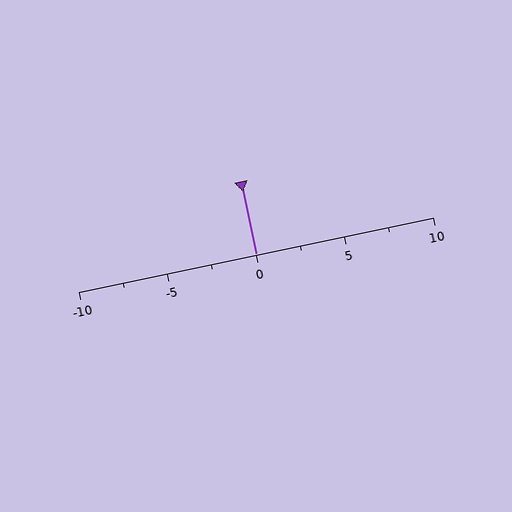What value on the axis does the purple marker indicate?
The marker indicates approximately 0.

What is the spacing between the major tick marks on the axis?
The major ticks are spaced 5 apart.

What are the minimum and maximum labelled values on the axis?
The axis runs from -10 to 10.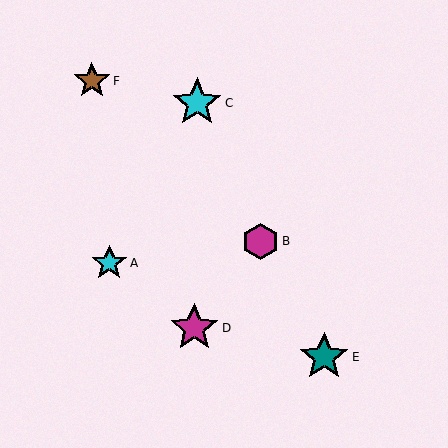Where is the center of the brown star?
The center of the brown star is at (92, 81).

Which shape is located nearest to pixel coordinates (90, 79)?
The brown star (labeled F) at (92, 81) is nearest to that location.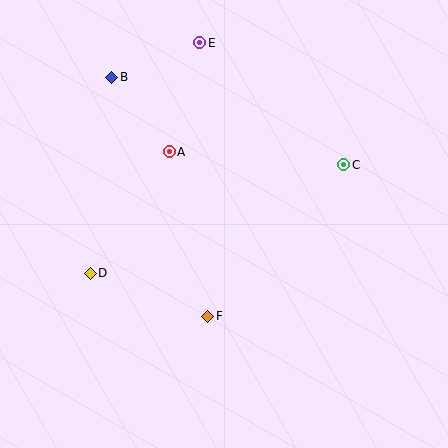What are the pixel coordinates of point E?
Point E is at (200, 43).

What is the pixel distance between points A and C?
The distance between A and C is 175 pixels.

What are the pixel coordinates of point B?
Point B is at (112, 77).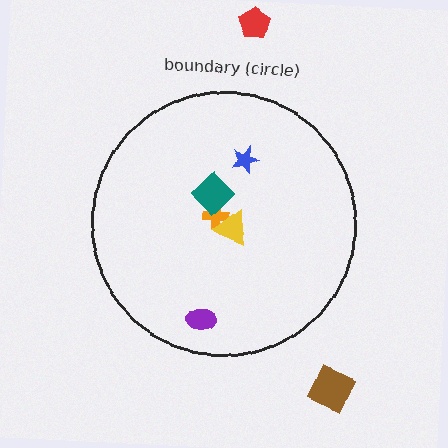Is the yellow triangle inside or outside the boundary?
Inside.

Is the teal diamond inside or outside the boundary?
Inside.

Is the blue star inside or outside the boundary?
Inside.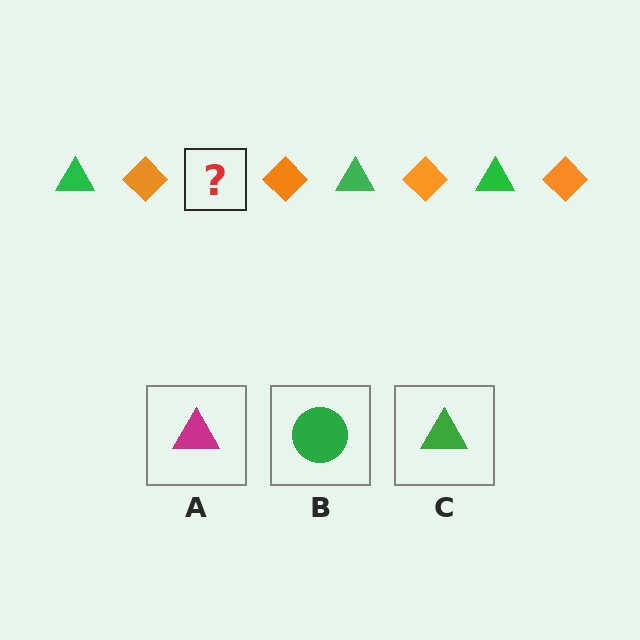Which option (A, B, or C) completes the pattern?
C.